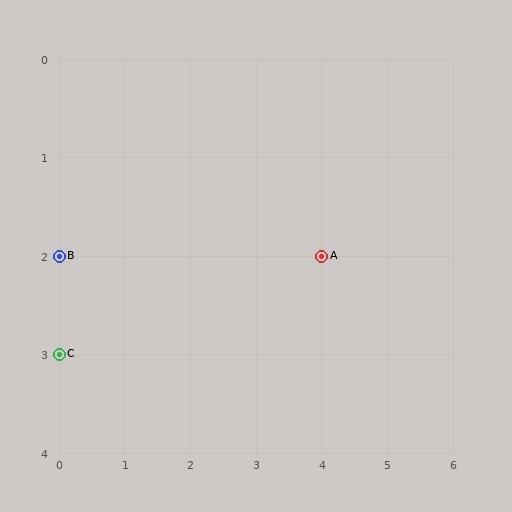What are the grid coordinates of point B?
Point B is at grid coordinates (0, 2).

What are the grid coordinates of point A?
Point A is at grid coordinates (4, 2).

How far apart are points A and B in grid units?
Points A and B are 4 columns apart.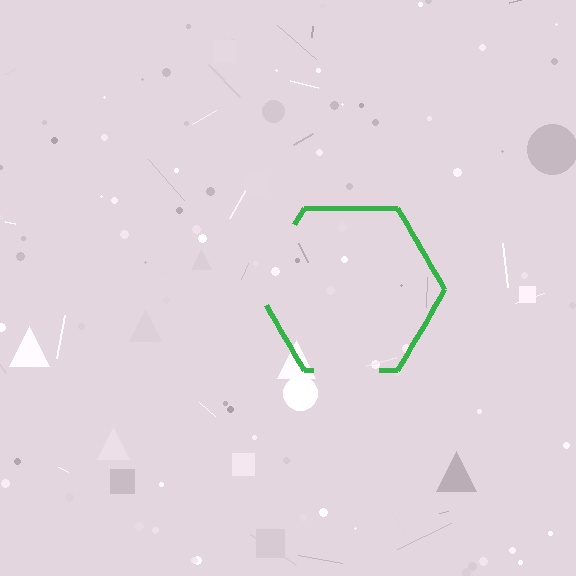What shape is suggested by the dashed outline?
The dashed outline suggests a hexagon.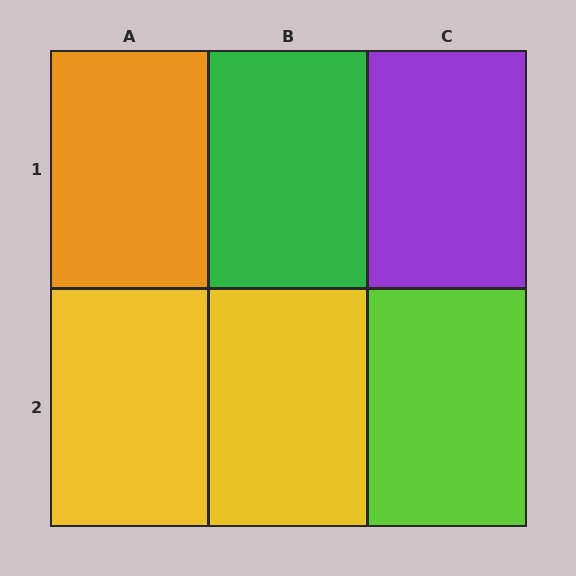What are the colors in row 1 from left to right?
Orange, green, purple.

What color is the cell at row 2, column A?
Yellow.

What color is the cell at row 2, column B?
Yellow.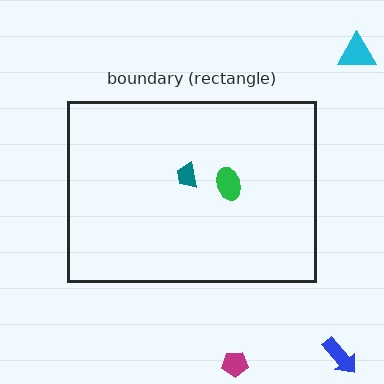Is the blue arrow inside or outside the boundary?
Outside.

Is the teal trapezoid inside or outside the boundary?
Inside.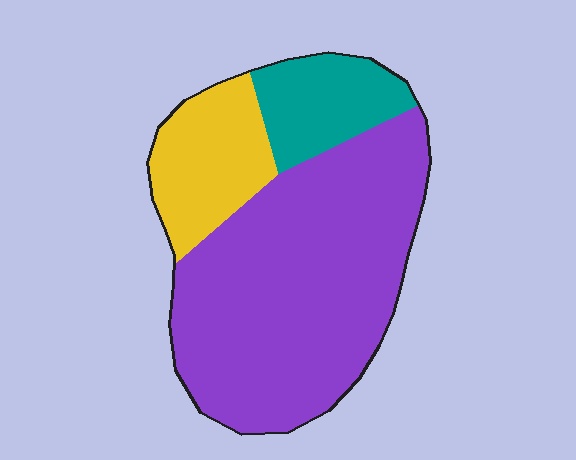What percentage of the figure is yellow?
Yellow covers around 20% of the figure.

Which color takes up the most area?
Purple, at roughly 65%.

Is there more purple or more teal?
Purple.